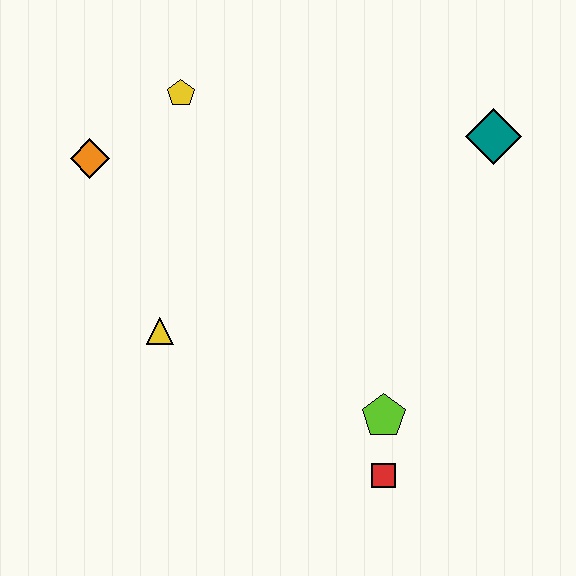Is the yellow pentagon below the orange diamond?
No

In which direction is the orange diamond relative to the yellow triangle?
The orange diamond is above the yellow triangle.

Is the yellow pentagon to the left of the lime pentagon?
Yes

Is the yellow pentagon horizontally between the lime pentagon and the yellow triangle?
Yes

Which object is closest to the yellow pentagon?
The orange diamond is closest to the yellow pentagon.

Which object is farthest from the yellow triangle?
The teal diamond is farthest from the yellow triangle.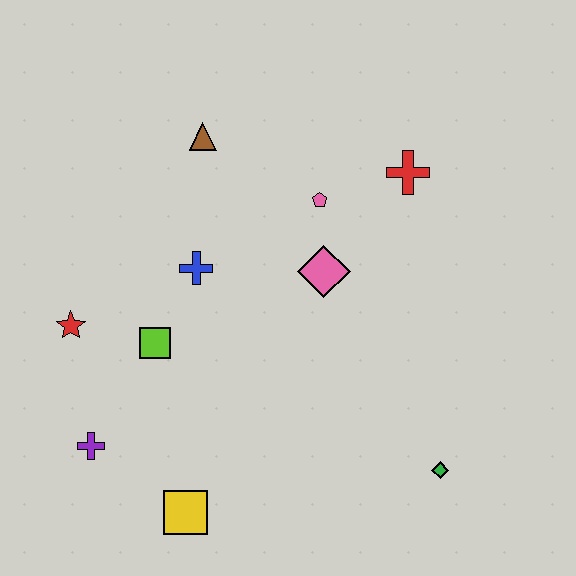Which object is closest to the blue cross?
The lime square is closest to the blue cross.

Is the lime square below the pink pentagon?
Yes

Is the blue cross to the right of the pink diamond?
No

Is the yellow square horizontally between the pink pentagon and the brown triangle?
No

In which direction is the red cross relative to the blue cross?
The red cross is to the right of the blue cross.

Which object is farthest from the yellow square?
The red cross is farthest from the yellow square.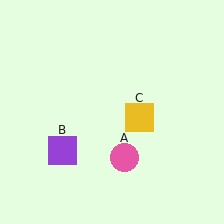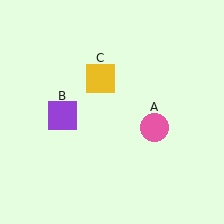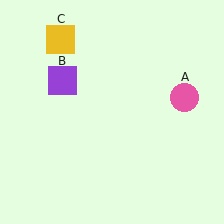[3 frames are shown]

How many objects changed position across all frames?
3 objects changed position: pink circle (object A), purple square (object B), yellow square (object C).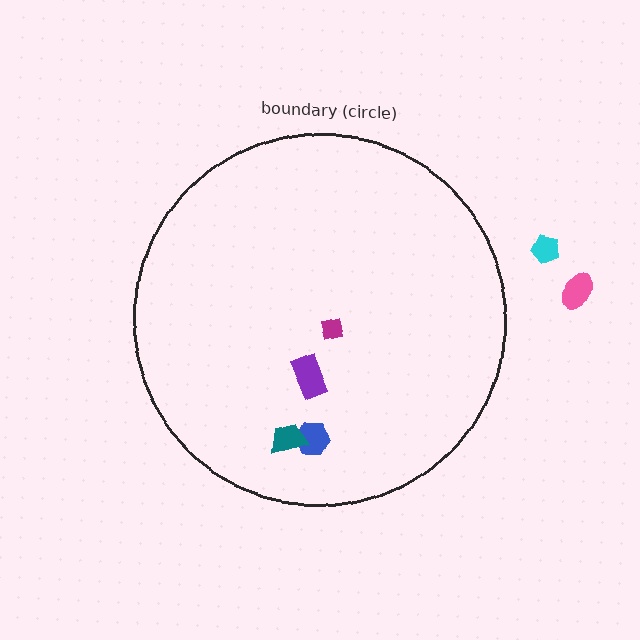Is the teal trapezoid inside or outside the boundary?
Inside.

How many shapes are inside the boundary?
4 inside, 2 outside.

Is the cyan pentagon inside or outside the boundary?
Outside.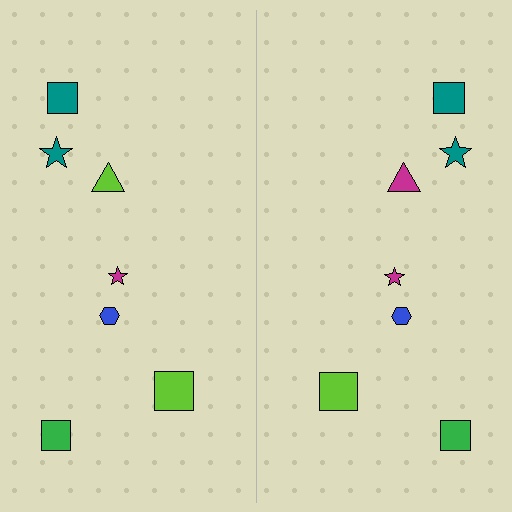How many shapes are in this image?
There are 14 shapes in this image.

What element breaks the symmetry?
The magenta triangle on the right side breaks the symmetry — its mirror counterpart is lime.